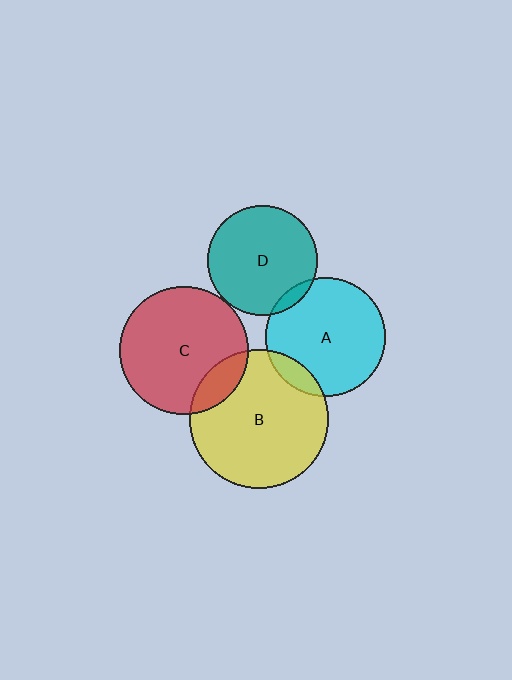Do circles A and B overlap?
Yes.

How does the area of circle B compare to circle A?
Approximately 1.4 times.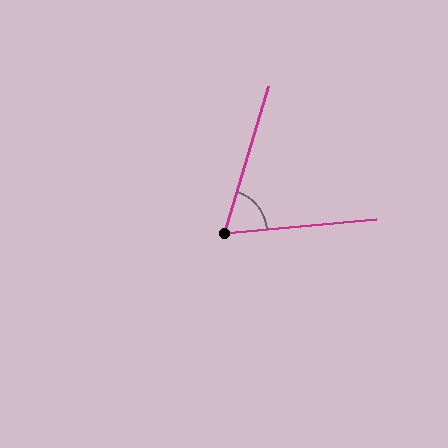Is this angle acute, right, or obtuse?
It is acute.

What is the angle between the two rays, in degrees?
Approximately 68 degrees.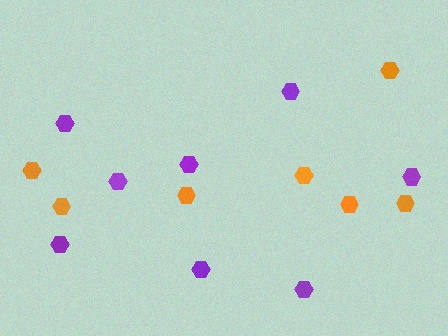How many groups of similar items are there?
There are 2 groups: one group of orange hexagons (7) and one group of purple hexagons (8).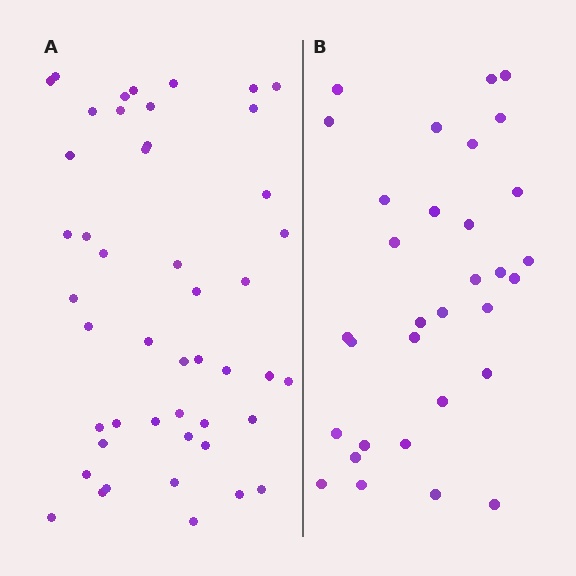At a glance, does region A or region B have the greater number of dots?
Region A (the left region) has more dots.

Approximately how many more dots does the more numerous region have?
Region A has approximately 15 more dots than region B.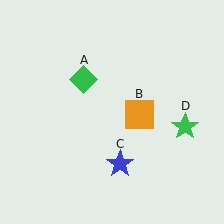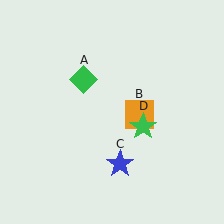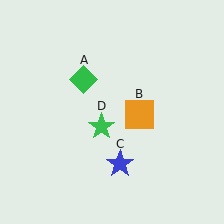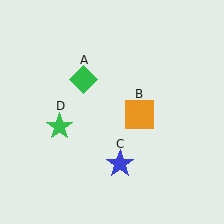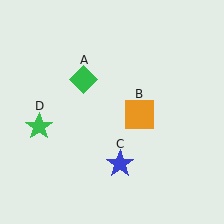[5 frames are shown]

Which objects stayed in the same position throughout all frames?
Green diamond (object A) and orange square (object B) and blue star (object C) remained stationary.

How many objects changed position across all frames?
1 object changed position: green star (object D).